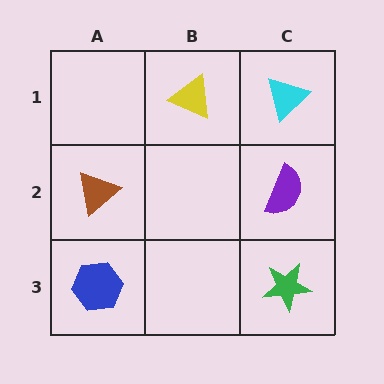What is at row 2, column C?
A purple semicircle.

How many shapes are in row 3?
2 shapes.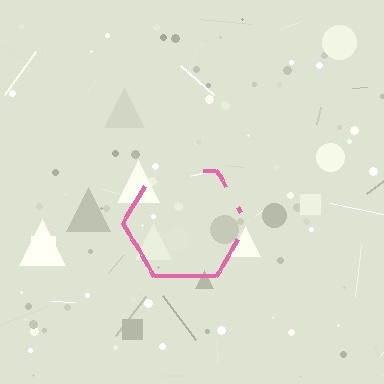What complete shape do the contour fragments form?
The contour fragments form a hexagon.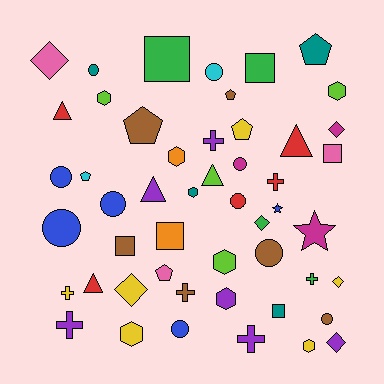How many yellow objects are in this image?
There are 6 yellow objects.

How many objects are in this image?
There are 50 objects.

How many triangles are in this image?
There are 5 triangles.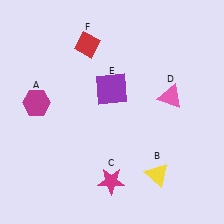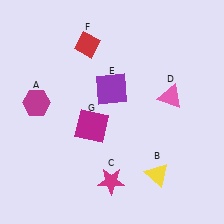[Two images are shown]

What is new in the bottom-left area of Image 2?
A magenta square (G) was added in the bottom-left area of Image 2.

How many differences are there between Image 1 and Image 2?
There is 1 difference between the two images.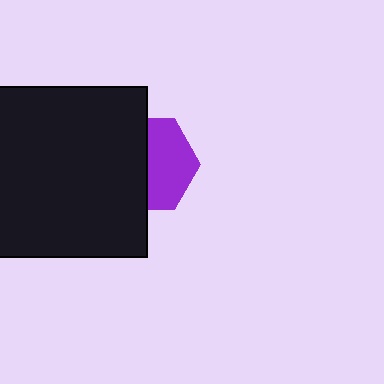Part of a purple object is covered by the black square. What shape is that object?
It is a hexagon.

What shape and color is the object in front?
The object in front is a black square.